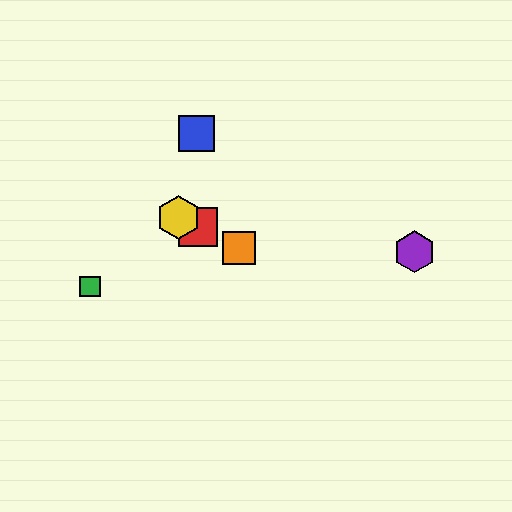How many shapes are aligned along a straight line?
3 shapes (the red square, the yellow hexagon, the orange square) are aligned along a straight line.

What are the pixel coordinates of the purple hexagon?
The purple hexagon is at (415, 252).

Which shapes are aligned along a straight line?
The red square, the yellow hexagon, the orange square are aligned along a straight line.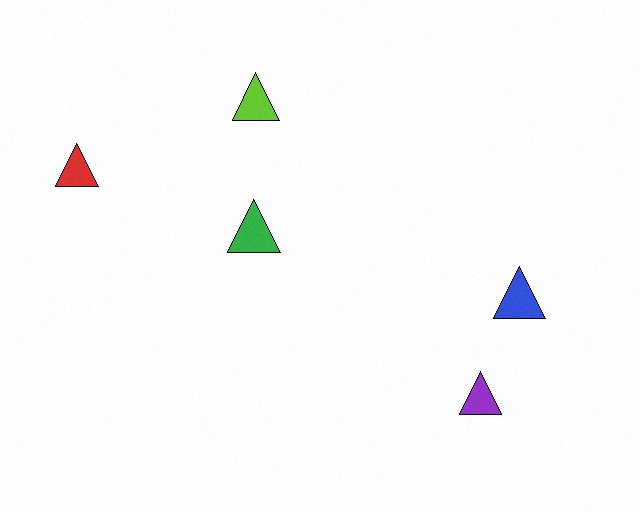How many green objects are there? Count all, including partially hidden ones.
There is 1 green object.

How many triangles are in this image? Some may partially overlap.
There are 5 triangles.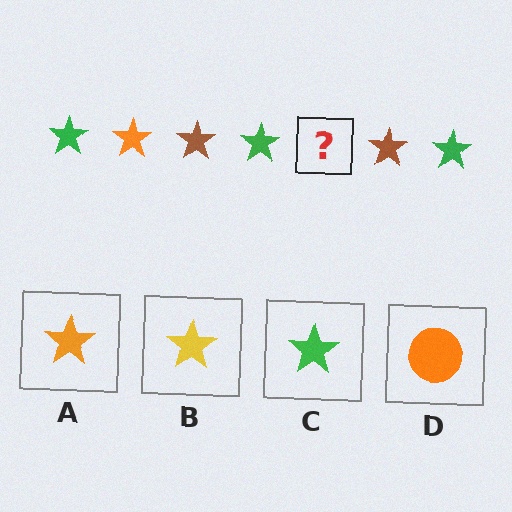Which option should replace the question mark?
Option A.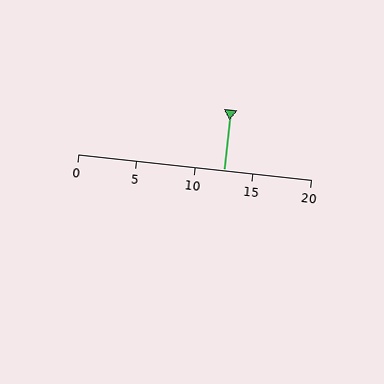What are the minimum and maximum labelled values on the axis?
The axis runs from 0 to 20.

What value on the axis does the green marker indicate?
The marker indicates approximately 12.5.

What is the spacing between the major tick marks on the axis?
The major ticks are spaced 5 apart.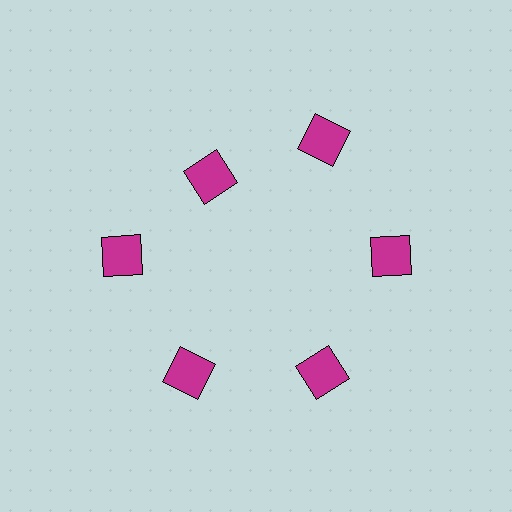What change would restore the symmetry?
The symmetry would be restored by moving it outward, back onto the ring so that all 6 squares sit at equal angles and equal distance from the center.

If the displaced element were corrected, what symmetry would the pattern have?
It would have 6-fold rotational symmetry — the pattern would map onto itself every 60 degrees.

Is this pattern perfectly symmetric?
No. The 6 magenta squares are arranged in a ring, but one element near the 11 o'clock position is pulled inward toward the center, breaking the 6-fold rotational symmetry.